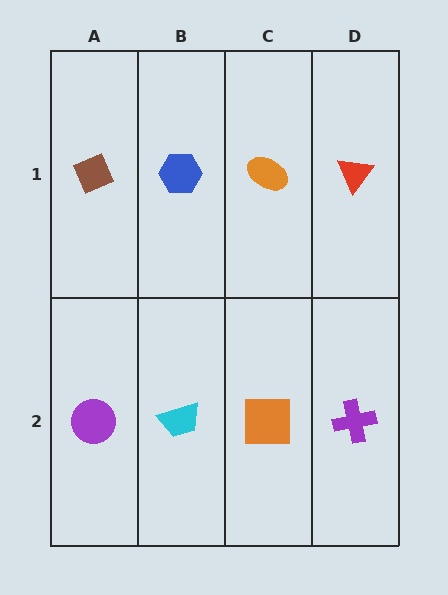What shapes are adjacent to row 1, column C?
An orange square (row 2, column C), a blue hexagon (row 1, column B), a red triangle (row 1, column D).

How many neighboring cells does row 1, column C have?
3.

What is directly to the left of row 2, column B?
A purple circle.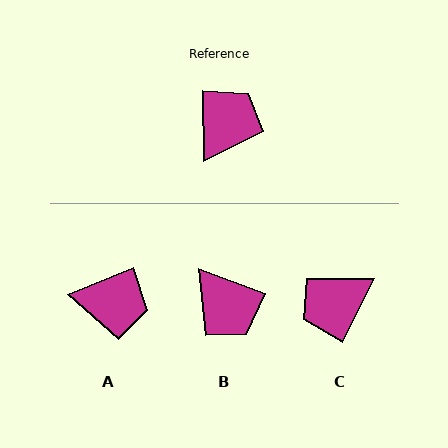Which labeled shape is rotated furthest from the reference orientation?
C, about 154 degrees away.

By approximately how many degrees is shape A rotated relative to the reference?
Approximately 68 degrees clockwise.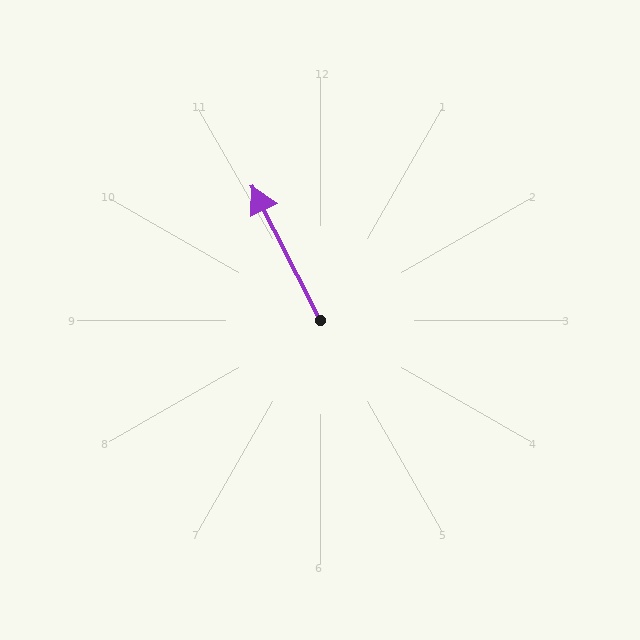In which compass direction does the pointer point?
Northwest.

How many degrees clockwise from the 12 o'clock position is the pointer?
Approximately 333 degrees.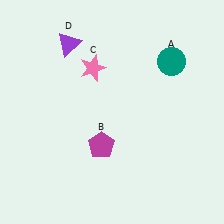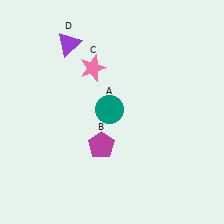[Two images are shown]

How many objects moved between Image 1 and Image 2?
1 object moved between the two images.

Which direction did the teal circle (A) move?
The teal circle (A) moved left.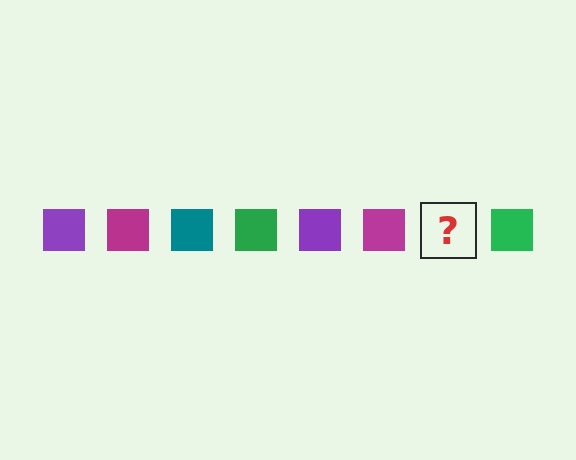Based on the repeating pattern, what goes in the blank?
The blank should be a teal square.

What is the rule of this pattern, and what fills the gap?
The rule is that the pattern cycles through purple, magenta, teal, green squares. The gap should be filled with a teal square.